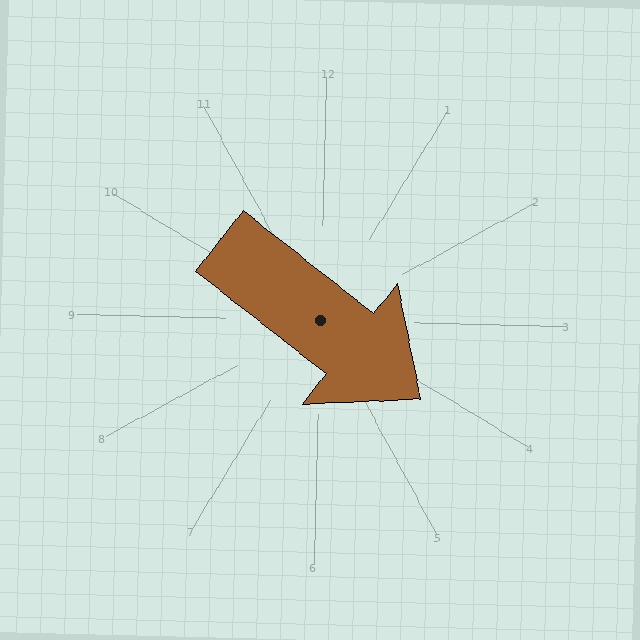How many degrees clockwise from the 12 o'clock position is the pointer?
Approximately 127 degrees.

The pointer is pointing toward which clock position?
Roughly 4 o'clock.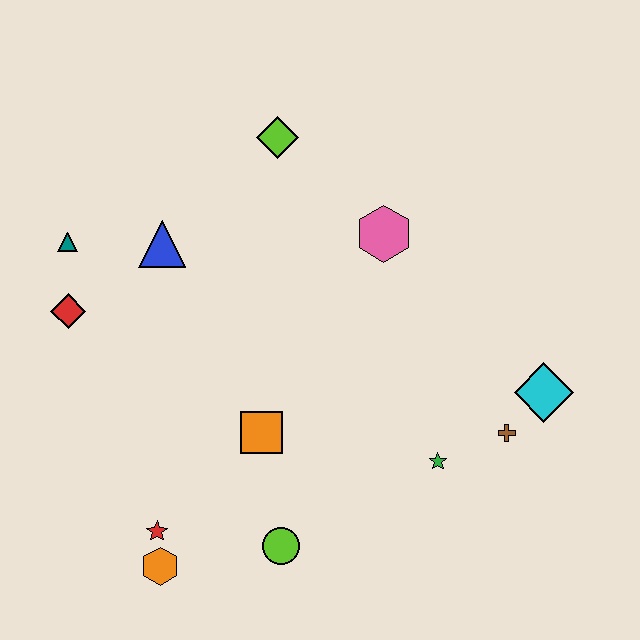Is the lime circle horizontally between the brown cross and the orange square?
Yes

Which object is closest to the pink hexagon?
The lime diamond is closest to the pink hexagon.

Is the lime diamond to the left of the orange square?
No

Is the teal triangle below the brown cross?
No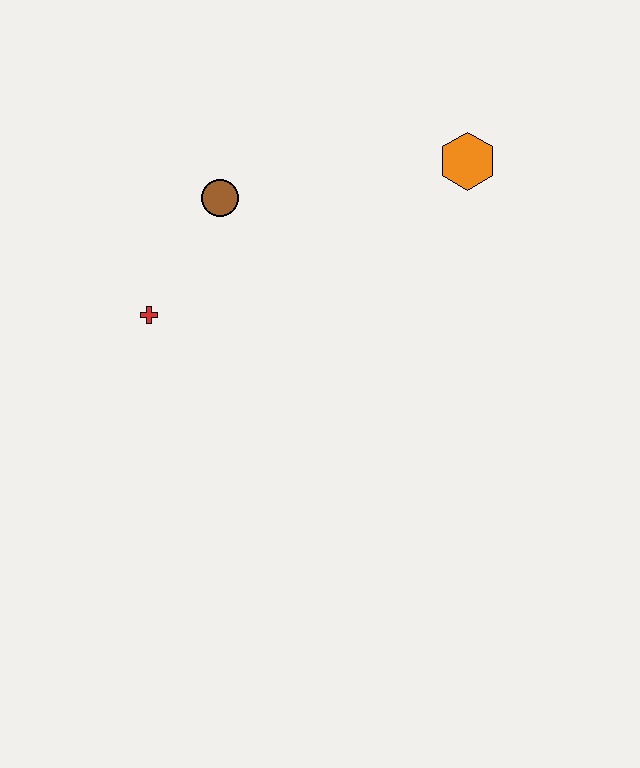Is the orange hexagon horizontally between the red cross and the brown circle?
No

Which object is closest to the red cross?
The brown circle is closest to the red cross.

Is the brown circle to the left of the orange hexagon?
Yes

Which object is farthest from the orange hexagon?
The red cross is farthest from the orange hexagon.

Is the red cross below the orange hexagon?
Yes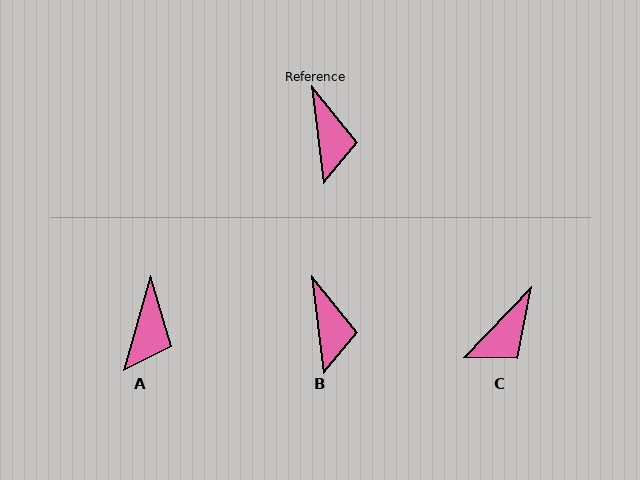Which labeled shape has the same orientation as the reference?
B.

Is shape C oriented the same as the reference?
No, it is off by about 51 degrees.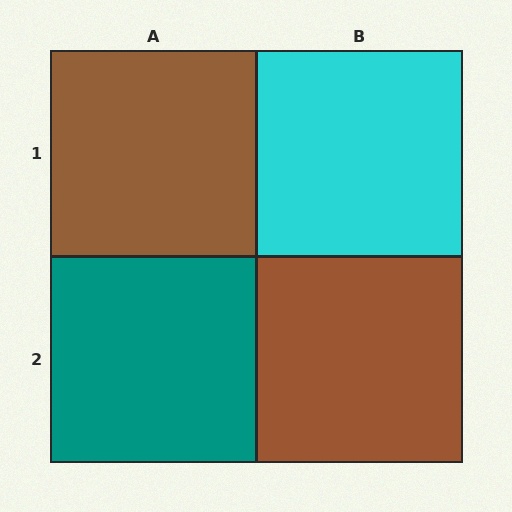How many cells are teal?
1 cell is teal.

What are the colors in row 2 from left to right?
Teal, brown.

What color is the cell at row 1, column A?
Brown.